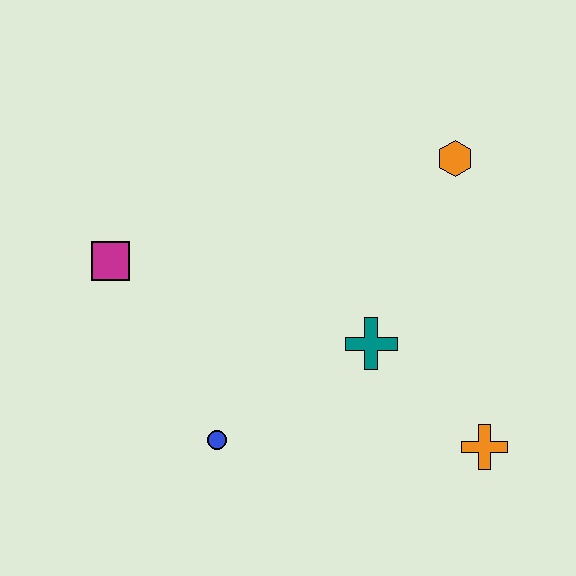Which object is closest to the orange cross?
The teal cross is closest to the orange cross.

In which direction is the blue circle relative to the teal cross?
The blue circle is to the left of the teal cross.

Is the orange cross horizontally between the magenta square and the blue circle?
No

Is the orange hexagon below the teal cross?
No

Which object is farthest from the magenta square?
The orange cross is farthest from the magenta square.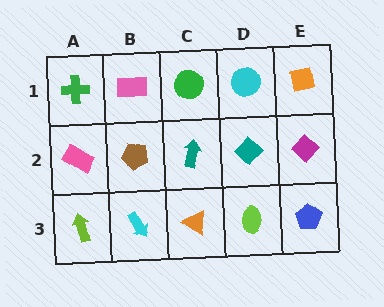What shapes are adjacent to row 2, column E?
An orange square (row 1, column E), a blue pentagon (row 3, column E), a teal diamond (row 2, column D).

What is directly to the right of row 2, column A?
A brown pentagon.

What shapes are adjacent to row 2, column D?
A cyan circle (row 1, column D), a lime ellipse (row 3, column D), a teal arrow (row 2, column C), a magenta diamond (row 2, column E).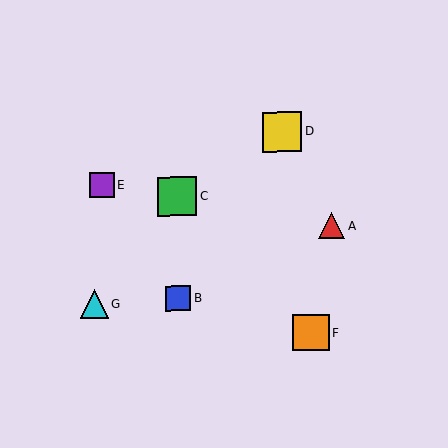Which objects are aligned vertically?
Objects B, C are aligned vertically.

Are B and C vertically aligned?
Yes, both are at x≈178.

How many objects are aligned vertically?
2 objects (B, C) are aligned vertically.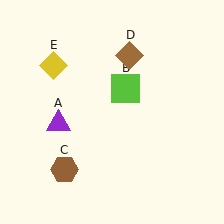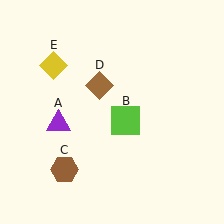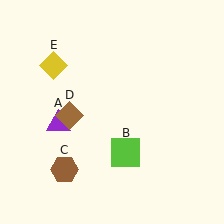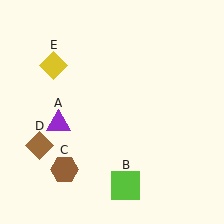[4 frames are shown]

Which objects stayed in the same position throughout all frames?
Purple triangle (object A) and brown hexagon (object C) and yellow diamond (object E) remained stationary.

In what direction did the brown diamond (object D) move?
The brown diamond (object D) moved down and to the left.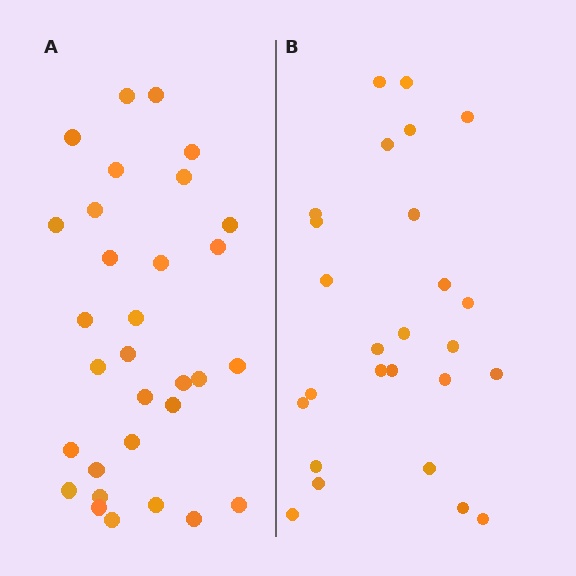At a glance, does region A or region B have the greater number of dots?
Region A (the left region) has more dots.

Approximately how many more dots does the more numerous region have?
Region A has about 5 more dots than region B.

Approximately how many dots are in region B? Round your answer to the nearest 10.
About 30 dots. (The exact count is 26, which rounds to 30.)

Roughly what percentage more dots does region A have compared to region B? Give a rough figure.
About 20% more.